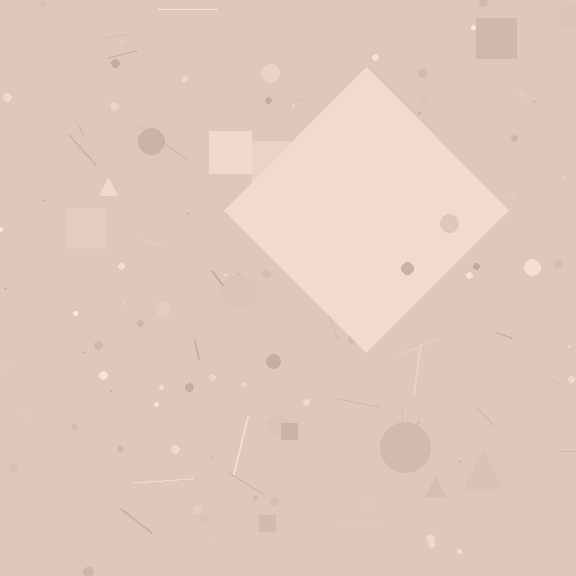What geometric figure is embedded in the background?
A diamond is embedded in the background.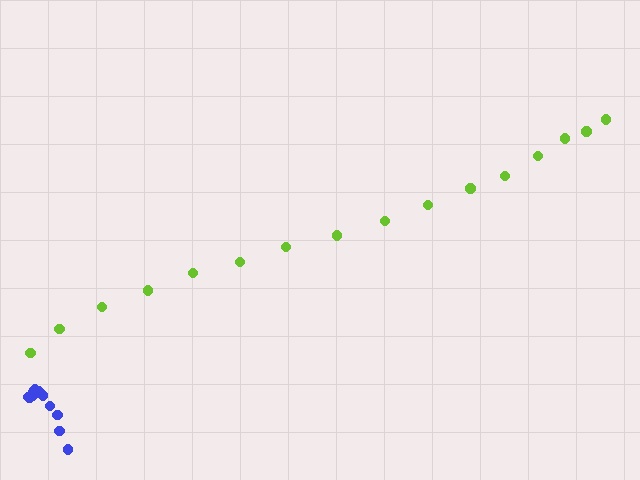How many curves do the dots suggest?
There are 2 distinct paths.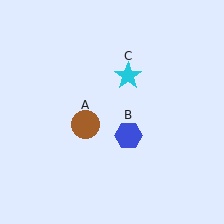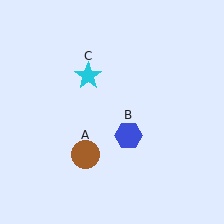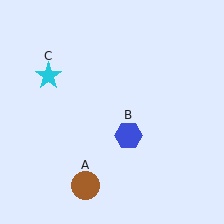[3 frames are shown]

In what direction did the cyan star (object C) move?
The cyan star (object C) moved left.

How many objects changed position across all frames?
2 objects changed position: brown circle (object A), cyan star (object C).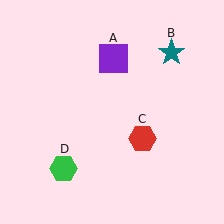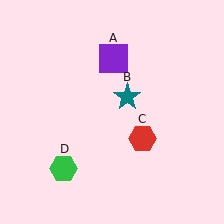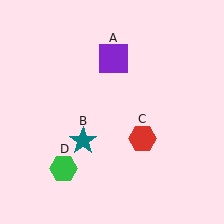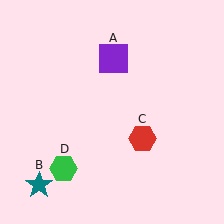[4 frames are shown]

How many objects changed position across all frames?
1 object changed position: teal star (object B).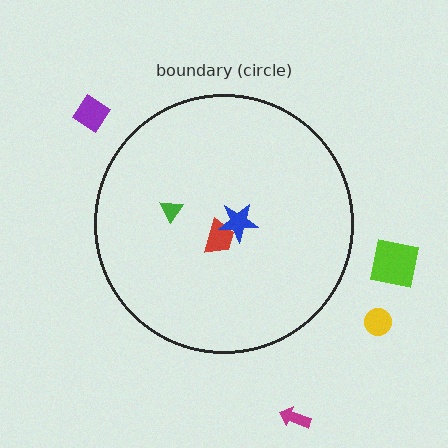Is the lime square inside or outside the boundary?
Outside.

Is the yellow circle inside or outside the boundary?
Outside.